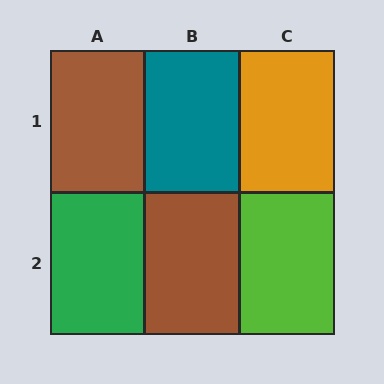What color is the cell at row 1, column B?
Teal.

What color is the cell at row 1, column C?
Orange.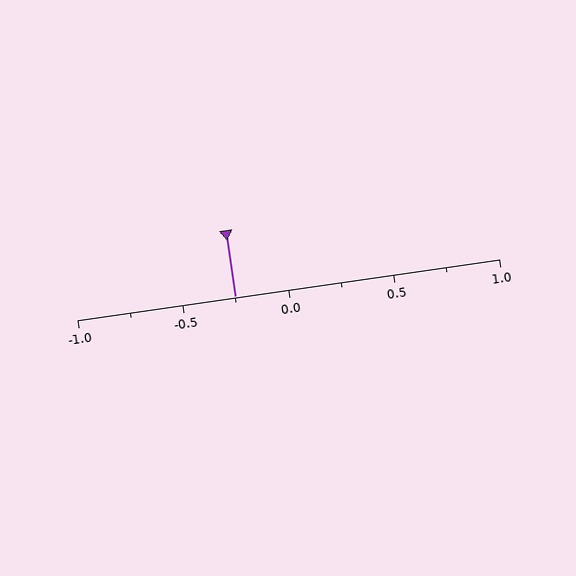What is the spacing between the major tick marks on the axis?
The major ticks are spaced 0.5 apart.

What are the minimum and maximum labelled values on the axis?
The axis runs from -1.0 to 1.0.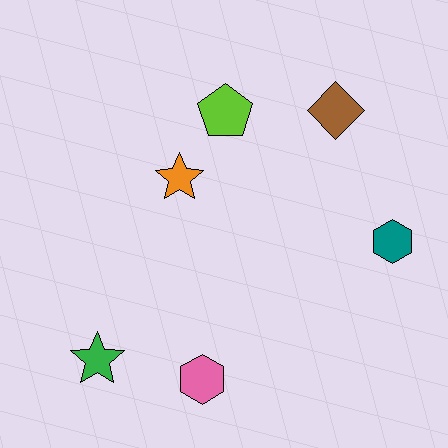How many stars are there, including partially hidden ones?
There are 2 stars.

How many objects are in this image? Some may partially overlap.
There are 6 objects.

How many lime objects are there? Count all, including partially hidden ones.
There is 1 lime object.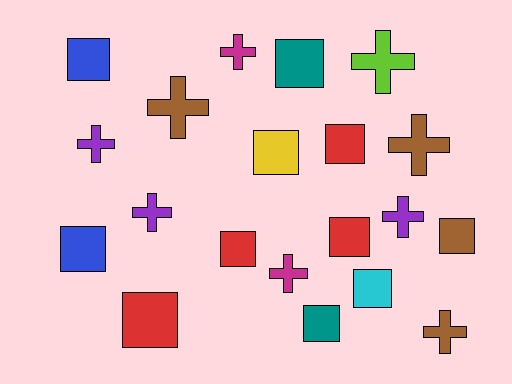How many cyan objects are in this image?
There is 1 cyan object.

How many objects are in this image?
There are 20 objects.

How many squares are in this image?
There are 11 squares.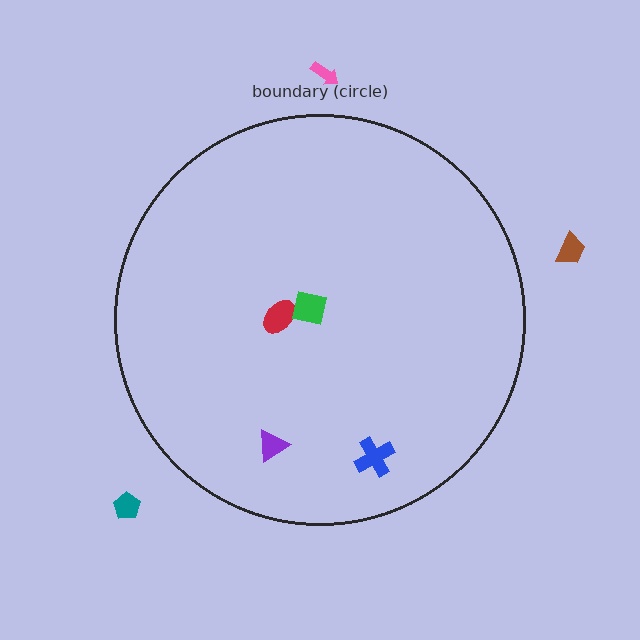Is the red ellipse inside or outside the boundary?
Inside.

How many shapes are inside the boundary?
4 inside, 3 outside.